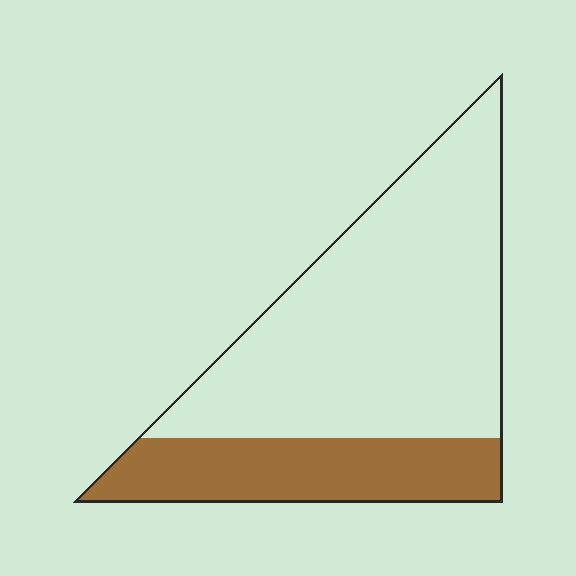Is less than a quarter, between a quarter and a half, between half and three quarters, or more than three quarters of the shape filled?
Between a quarter and a half.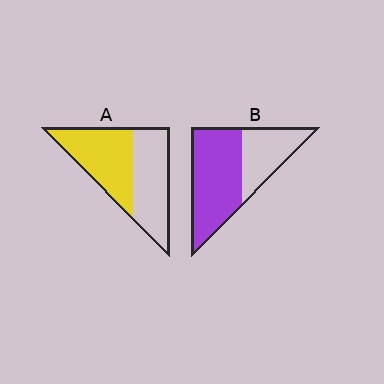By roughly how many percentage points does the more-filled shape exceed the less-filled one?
By roughly 10 percentage points (B over A).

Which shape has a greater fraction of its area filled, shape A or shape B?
Shape B.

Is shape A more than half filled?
Roughly half.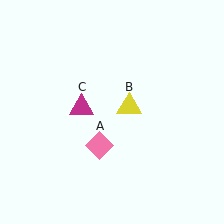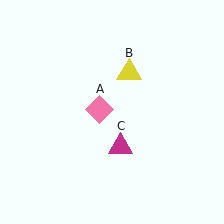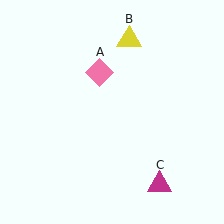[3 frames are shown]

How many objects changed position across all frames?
3 objects changed position: pink diamond (object A), yellow triangle (object B), magenta triangle (object C).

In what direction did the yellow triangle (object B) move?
The yellow triangle (object B) moved up.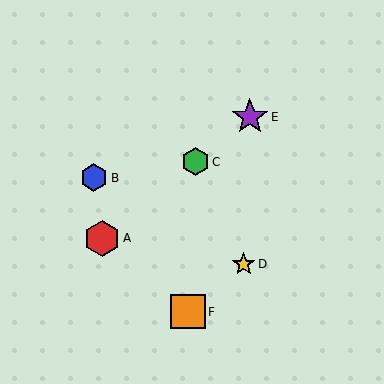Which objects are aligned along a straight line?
Objects A, C, E are aligned along a straight line.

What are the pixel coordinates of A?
Object A is at (102, 238).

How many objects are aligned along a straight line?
3 objects (A, C, E) are aligned along a straight line.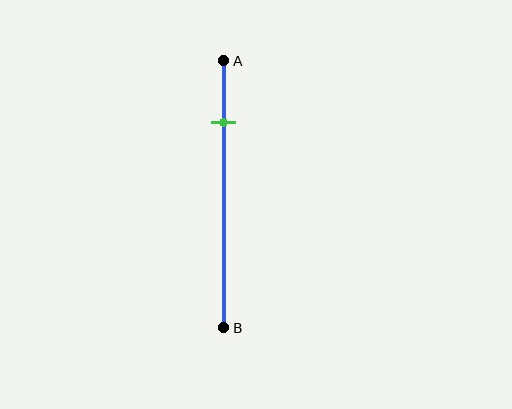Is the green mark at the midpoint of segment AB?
No, the mark is at about 25% from A, not at the 50% midpoint.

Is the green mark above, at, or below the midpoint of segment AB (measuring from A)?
The green mark is above the midpoint of segment AB.